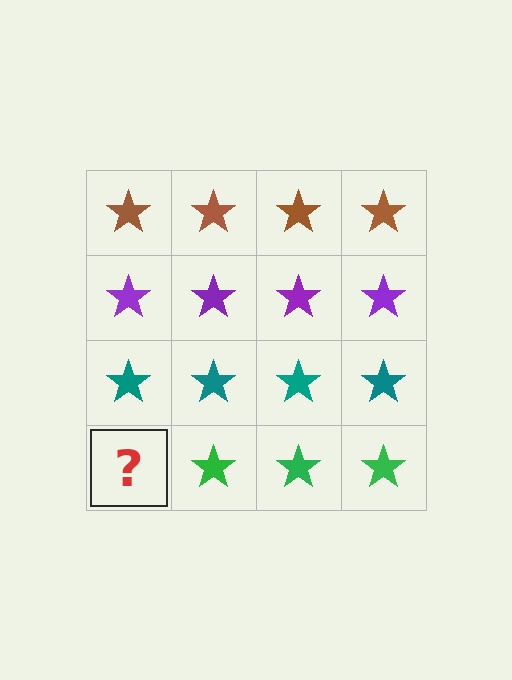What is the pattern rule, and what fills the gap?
The rule is that each row has a consistent color. The gap should be filled with a green star.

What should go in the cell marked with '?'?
The missing cell should contain a green star.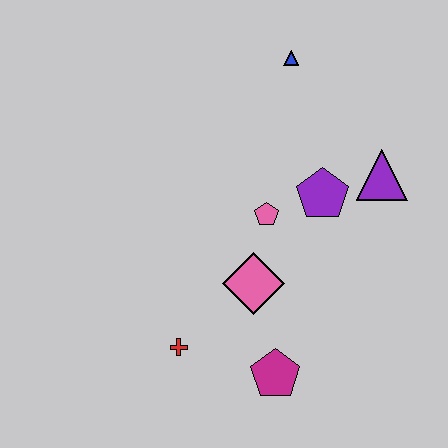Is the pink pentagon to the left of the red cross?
No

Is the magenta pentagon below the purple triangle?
Yes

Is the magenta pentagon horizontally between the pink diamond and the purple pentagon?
Yes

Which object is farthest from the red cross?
The blue triangle is farthest from the red cross.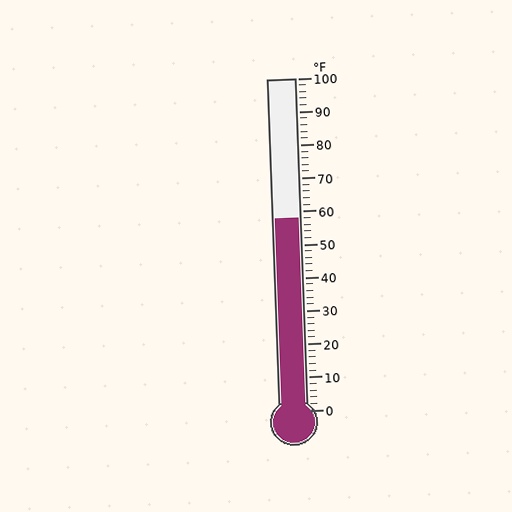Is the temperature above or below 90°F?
The temperature is below 90°F.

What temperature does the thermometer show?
The thermometer shows approximately 58°F.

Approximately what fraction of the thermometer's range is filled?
The thermometer is filled to approximately 60% of its range.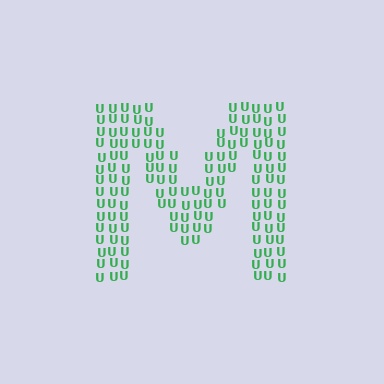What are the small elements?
The small elements are letter U's.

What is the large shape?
The large shape is the letter M.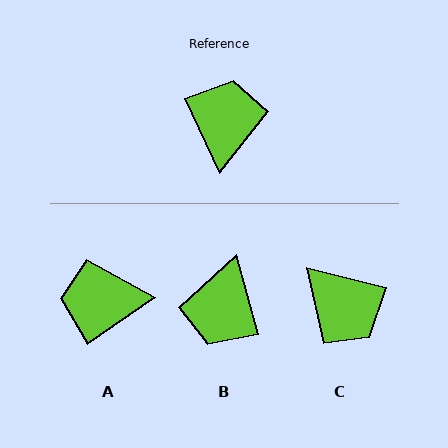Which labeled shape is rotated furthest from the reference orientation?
B, about 171 degrees away.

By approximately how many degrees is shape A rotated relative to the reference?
Approximately 99 degrees counter-clockwise.